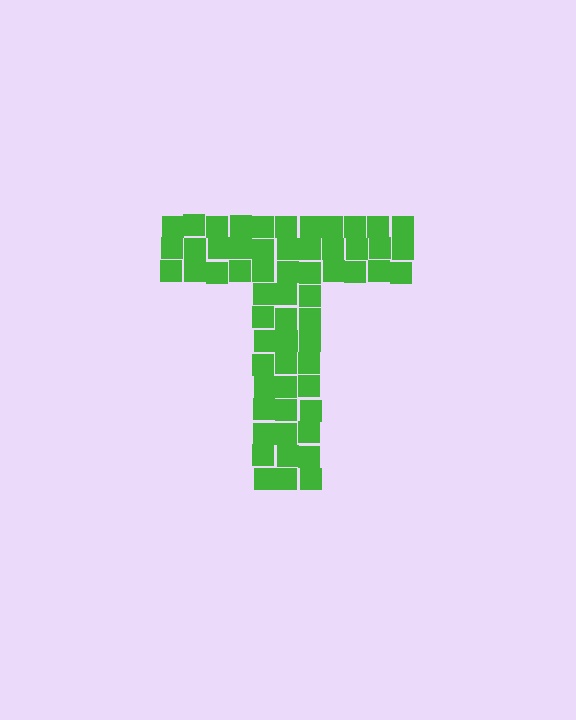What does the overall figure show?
The overall figure shows the letter T.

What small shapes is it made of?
It is made of small squares.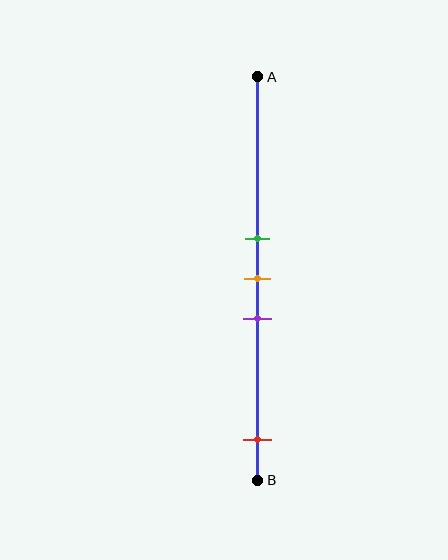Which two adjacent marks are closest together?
The green and orange marks are the closest adjacent pair.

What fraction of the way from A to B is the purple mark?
The purple mark is approximately 60% (0.6) of the way from A to B.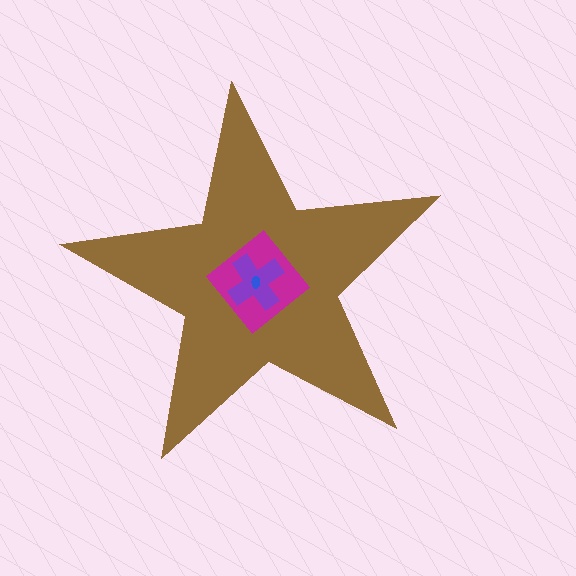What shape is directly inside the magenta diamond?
The purple cross.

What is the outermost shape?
The brown star.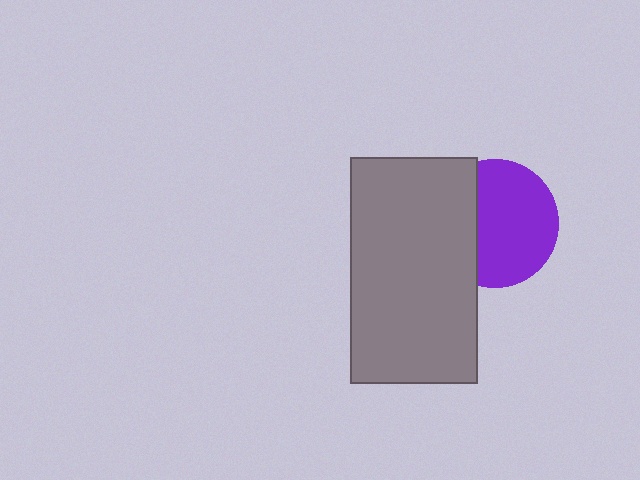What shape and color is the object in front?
The object in front is a gray rectangle.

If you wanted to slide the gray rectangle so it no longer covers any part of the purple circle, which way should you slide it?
Slide it left — that is the most direct way to separate the two shapes.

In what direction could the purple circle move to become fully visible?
The purple circle could move right. That would shift it out from behind the gray rectangle entirely.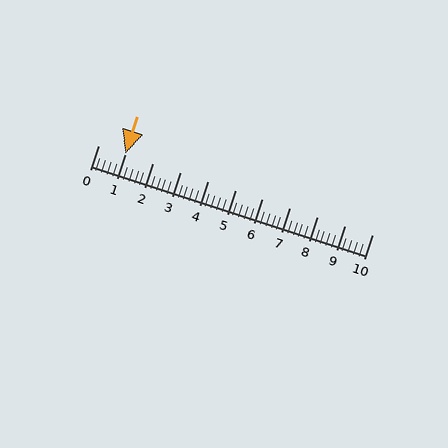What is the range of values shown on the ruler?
The ruler shows values from 0 to 10.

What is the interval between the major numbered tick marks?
The major tick marks are spaced 1 units apart.